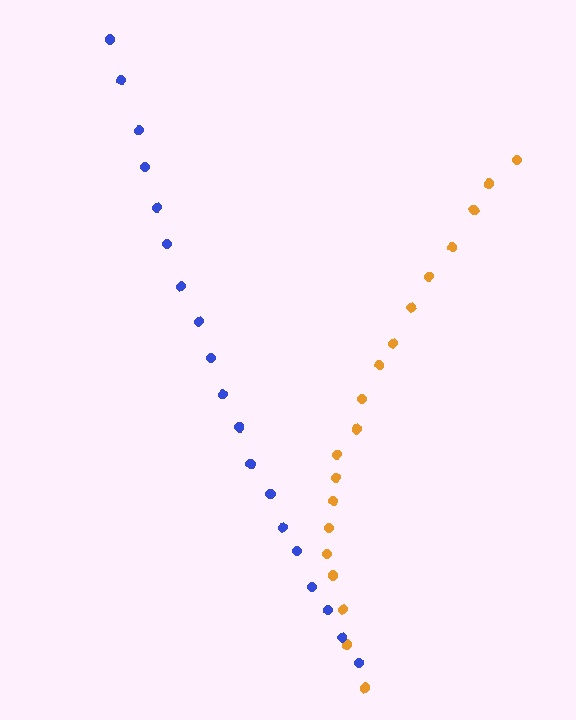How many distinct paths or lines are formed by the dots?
There are 2 distinct paths.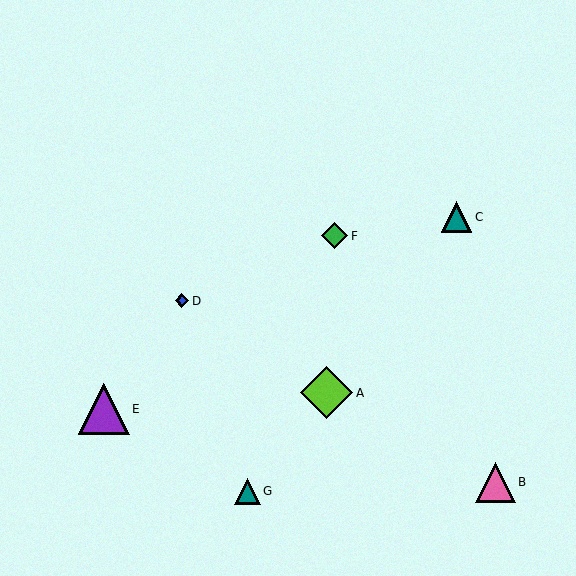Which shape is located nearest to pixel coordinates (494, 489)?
The pink triangle (labeled B) at (496, 482) is nearest to that location.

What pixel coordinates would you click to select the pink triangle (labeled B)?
Click at (496, 482) to select the pink triangle B.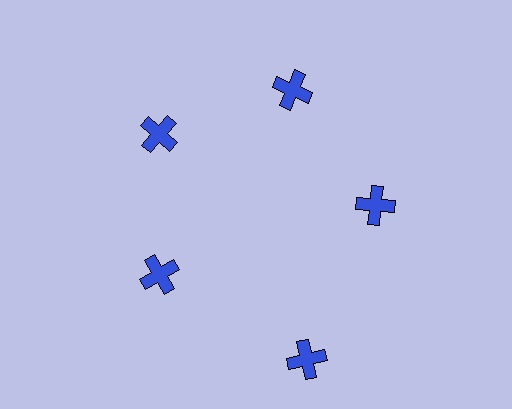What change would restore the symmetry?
The symmetry would be restored by moving it inward, back onto the ring so that all 5 crosses sit at equal angles and equal distance from the center.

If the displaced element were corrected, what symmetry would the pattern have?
It would have 5-fold rotational symmetry — the pattern would map onto itself every 72 degrees.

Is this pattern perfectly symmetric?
No. The 5 blue crosses are arranged in a ring, but one element near the 5 o'clock position is pushed outward from the center, breaking the 5-fold rotational symmetry.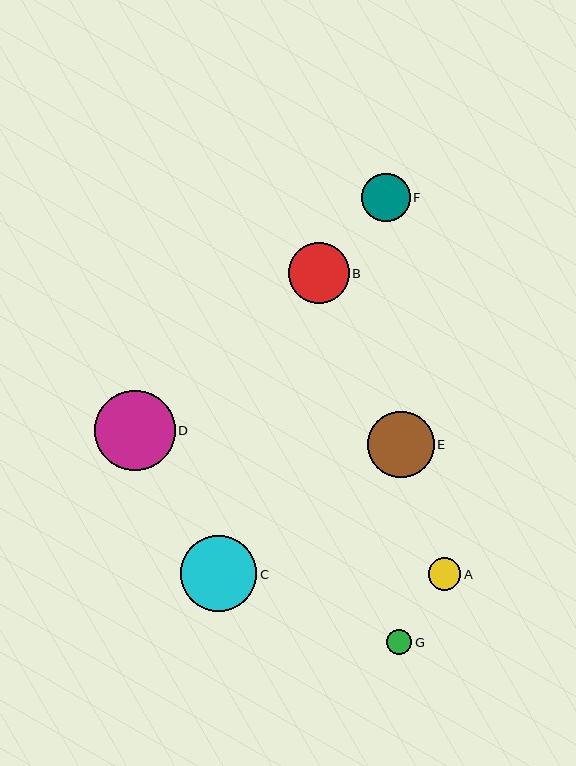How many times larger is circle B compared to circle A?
Circle B is approximately 1.9 times the size of circle A.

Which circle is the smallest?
Circle G is the smallest with a size of approximately 25 pixels.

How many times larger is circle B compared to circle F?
Circle B is approximately 1.3 times the size of circle F.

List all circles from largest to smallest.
From largest to smallest: D, C, E, B, F, A, G.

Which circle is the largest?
Circle D is the largest with a size of approximately 80 pixels.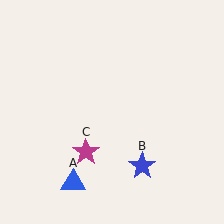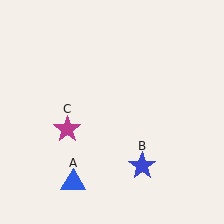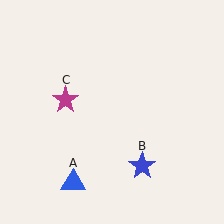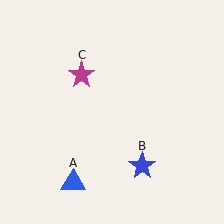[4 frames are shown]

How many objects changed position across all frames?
1 object changed position: magenta star (object C).